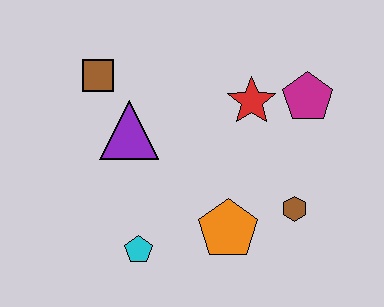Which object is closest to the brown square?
The purple triangle is closest to the brown square.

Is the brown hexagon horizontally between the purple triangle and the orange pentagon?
No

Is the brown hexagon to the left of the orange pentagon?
No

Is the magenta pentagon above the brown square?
No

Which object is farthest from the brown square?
The brown hexagon is farthest from the brown square.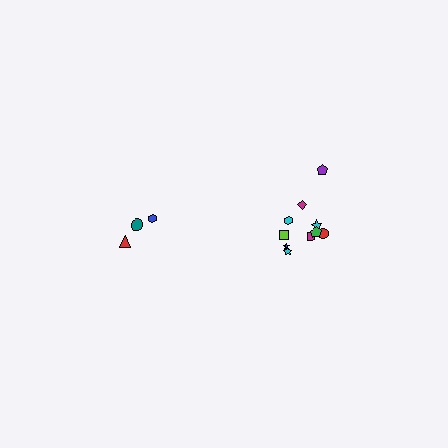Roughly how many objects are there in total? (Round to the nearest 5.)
Roughly 15 objects in total.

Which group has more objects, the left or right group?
The right group.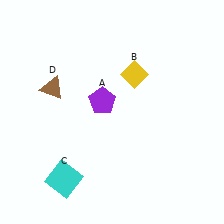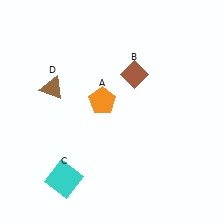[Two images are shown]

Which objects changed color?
A changed from purple to orange. B changed from yellow to brown.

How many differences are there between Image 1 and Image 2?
There are 2 differences between the two images.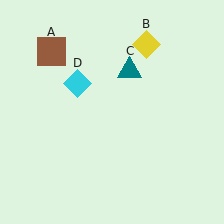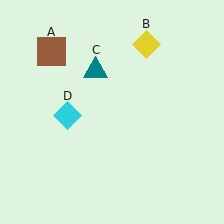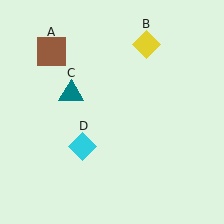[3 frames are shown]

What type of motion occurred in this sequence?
The teal triangle (object C), cyan diamond (object D) rotated counterclockwise around the center of the scene.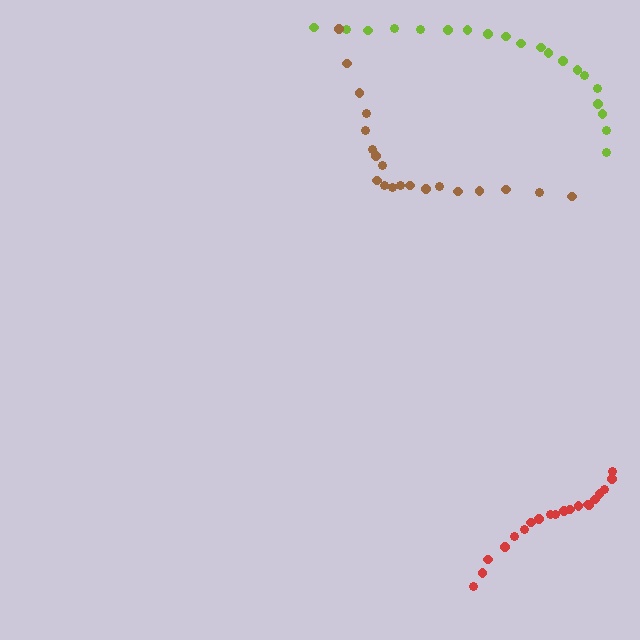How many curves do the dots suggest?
There are 3 distinct paths.